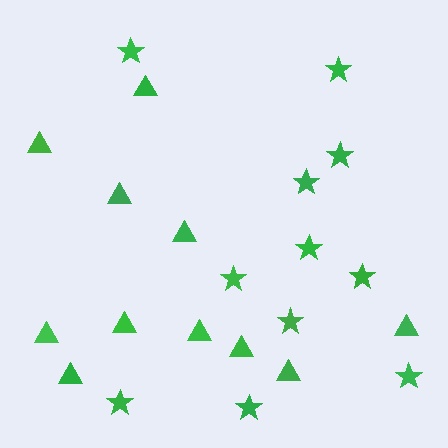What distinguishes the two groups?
There are 2 groups: one group of triangles (11) and one group of stars (11).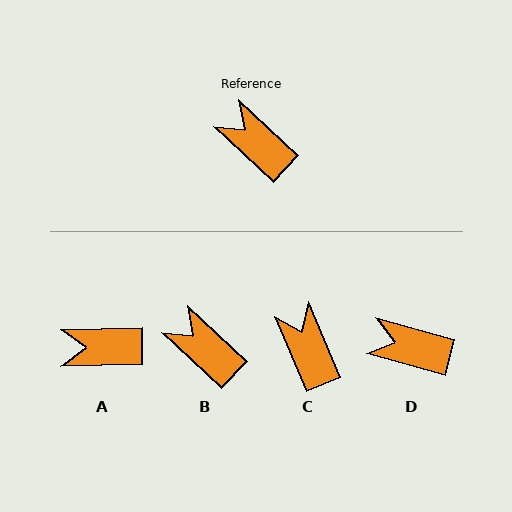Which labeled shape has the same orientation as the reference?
B.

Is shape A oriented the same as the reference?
No, it is off by about 44 degrees.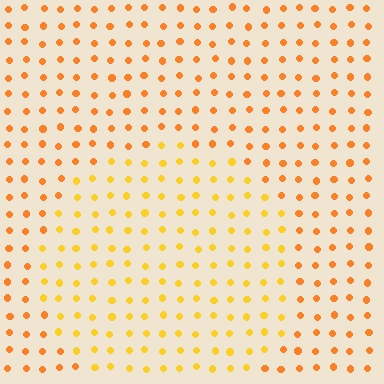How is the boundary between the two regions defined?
The boundary is defined purely by a slight shift in hue (about 22 degrees). Spacing, size, and orientation are identical on both sides.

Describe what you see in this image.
The image is filled with small orange elements in a uniform arrangement. A circle-shaped region is visible where the elements are tinted to a slightly different hue, forming a subtle color boundary.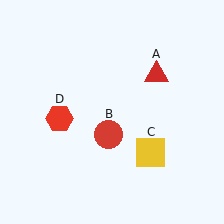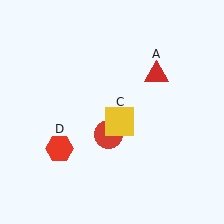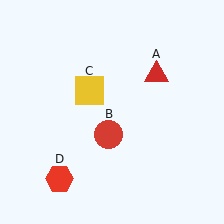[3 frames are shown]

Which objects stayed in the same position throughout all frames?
Red triangle (object A) and red circle (object B) remained stationary.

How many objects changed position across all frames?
2 objects changed position: yellow square (object C), red hexagon (object D).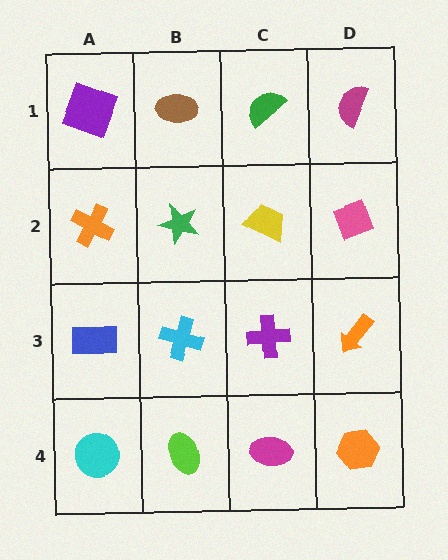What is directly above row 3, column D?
A pink diamond.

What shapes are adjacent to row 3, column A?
An orange cross (row 2, column A), a cyan circle (row 4, column A), a cyan cross (row 3, column B).